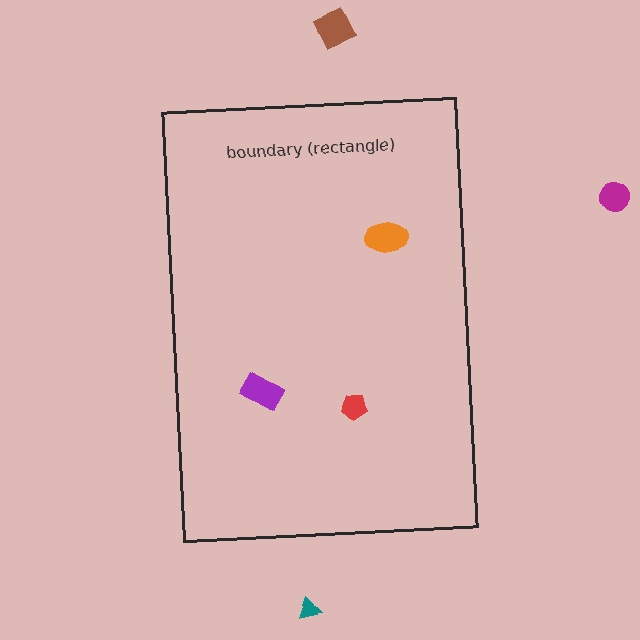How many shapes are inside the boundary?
3 inside, 3 outside.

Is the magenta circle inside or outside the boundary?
Outside.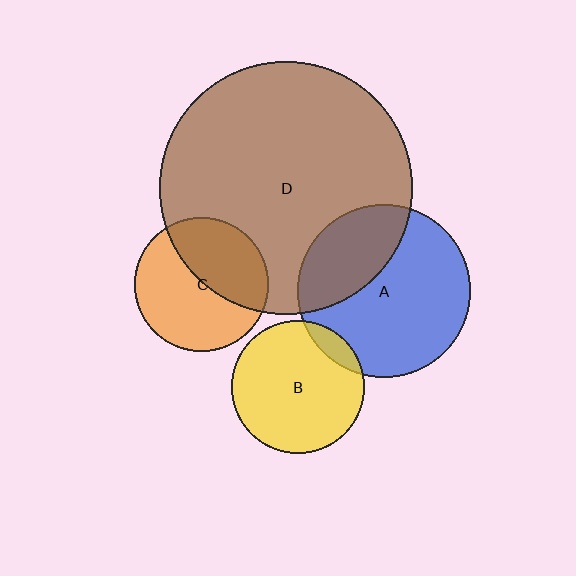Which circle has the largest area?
Circle D (brown).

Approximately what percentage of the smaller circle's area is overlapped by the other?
Approximately 10%.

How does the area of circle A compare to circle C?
Approximately 1.7 times.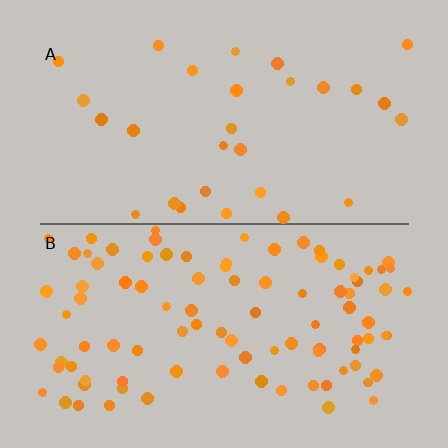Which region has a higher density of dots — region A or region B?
B (the bottom).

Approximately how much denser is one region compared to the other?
Approximately 3.4× — region B over region A.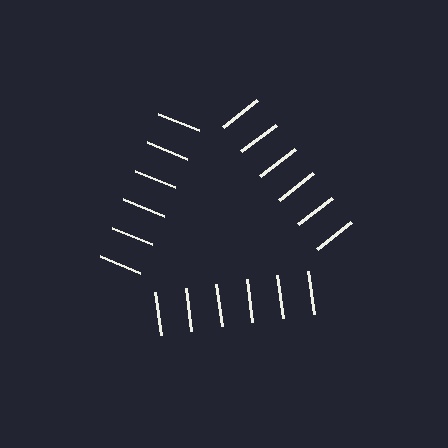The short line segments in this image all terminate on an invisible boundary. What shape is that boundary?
An illusory triangle — the line segments terminate on its edges but no continuous stroke is drawn.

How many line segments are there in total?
18 — 6 along each of the 3 edges.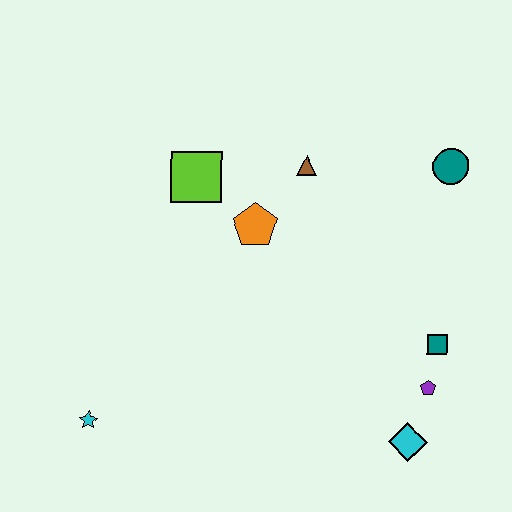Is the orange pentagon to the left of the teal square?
Yes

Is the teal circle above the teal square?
Yes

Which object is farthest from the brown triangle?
The cyan star is farthest from the brown triangle.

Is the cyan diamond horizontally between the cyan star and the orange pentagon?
No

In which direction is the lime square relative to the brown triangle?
The lime square is to the left of the brown triangle.